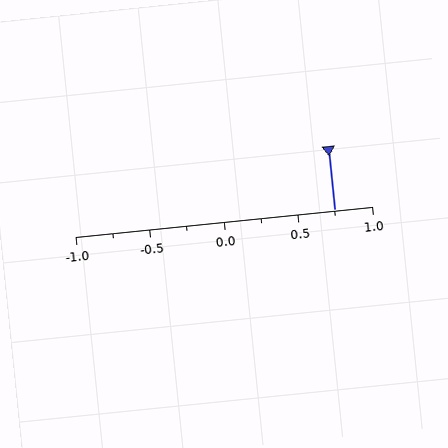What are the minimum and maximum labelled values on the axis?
The axis runs from -1.0 to 1.0.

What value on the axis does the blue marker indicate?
The marker indicates approximately 0.75.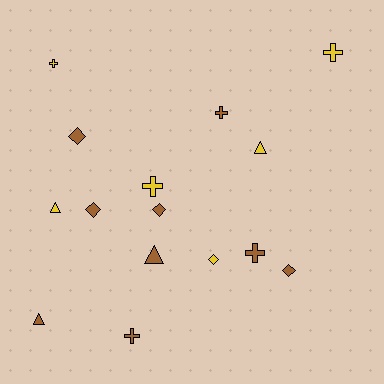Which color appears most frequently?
Brown, with 9 objects.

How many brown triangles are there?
There are 2 brown triangles.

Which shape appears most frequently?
Cross, with 6 objects.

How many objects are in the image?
There are 15 objects.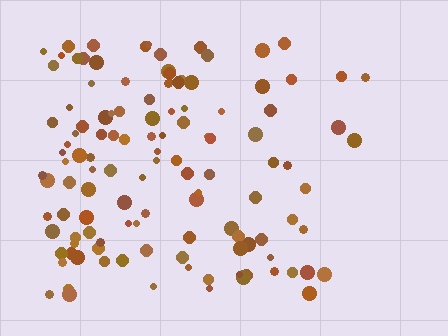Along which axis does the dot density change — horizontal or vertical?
Horizontal.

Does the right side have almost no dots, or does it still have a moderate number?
Still a moderate number, just noticeably fewer than the left.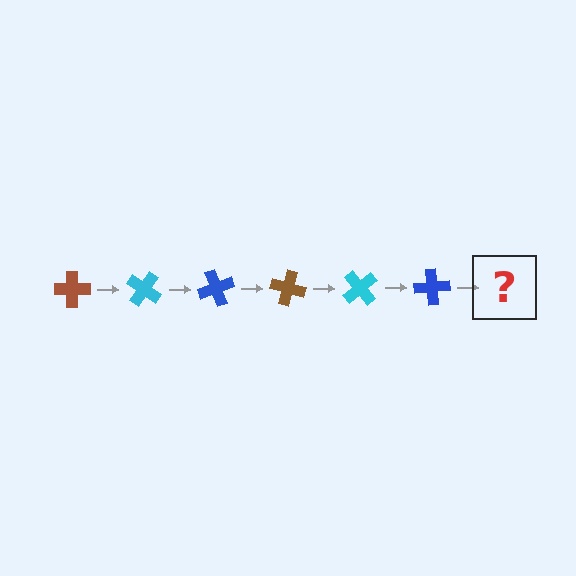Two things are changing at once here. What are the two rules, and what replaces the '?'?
The two rules are that it rotates 35 degrees each step and the color cycles through brown, cyan, and blue. The '?' should be a brown cross, rotated 210 degrees from the start.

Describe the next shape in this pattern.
It should be a brown cross, rotated 210 degrees from the start.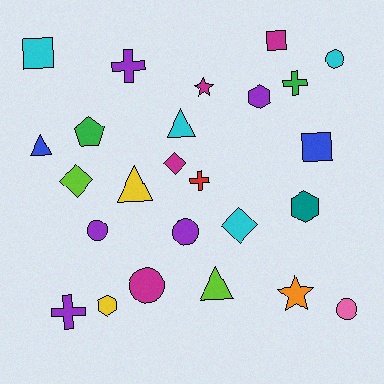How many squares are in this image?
There are 3 squares.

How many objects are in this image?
There are 25 objects.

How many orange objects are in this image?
There is 1 orange object.